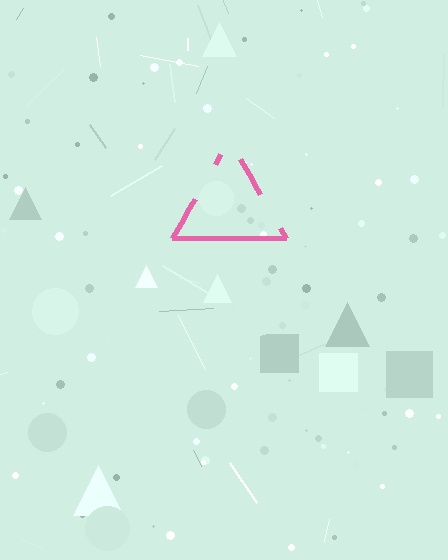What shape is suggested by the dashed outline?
The dashed outline suggests a triangle.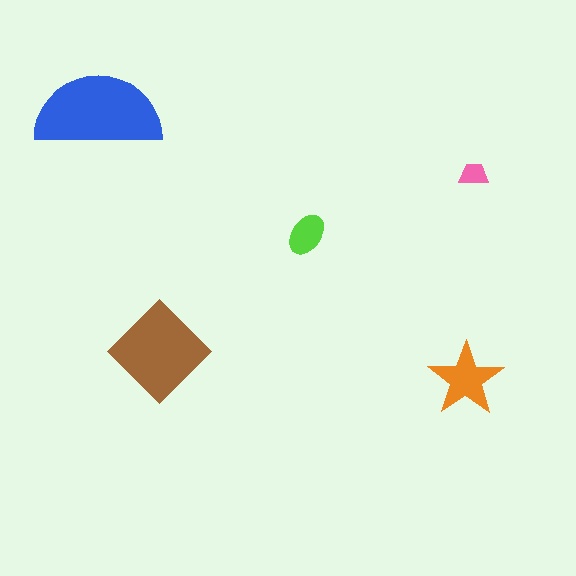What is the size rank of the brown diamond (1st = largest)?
2nd.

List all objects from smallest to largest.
The pink trapezoid, the lime ellipse, the orange star, the brown diamond, the blue semicircle.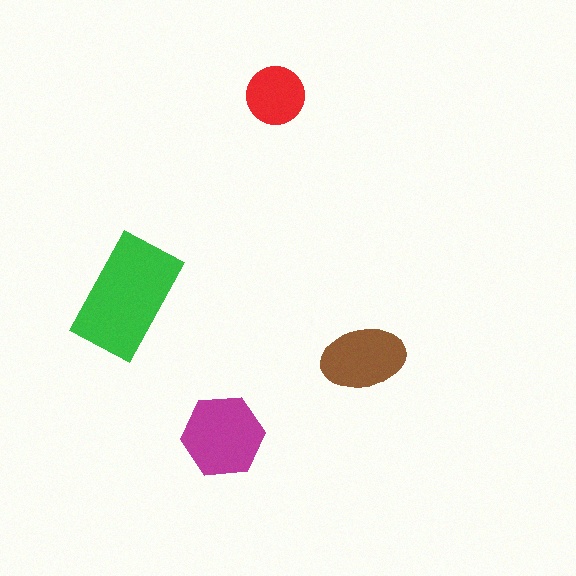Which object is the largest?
The green rectangle.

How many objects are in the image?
There are 4 objects in the image.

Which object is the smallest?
The red circle.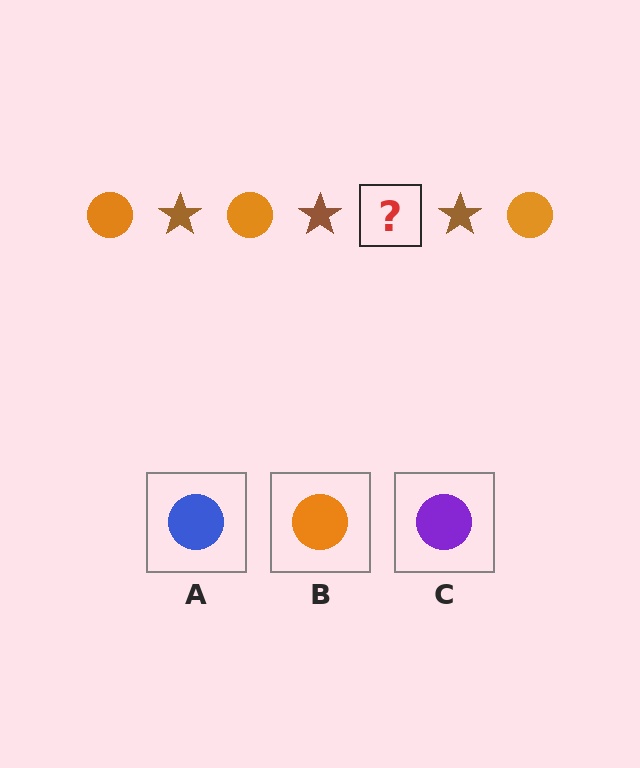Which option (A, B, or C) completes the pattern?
B.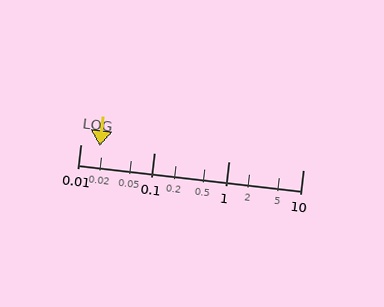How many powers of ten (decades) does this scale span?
The scale spans 3 decades, from 0.01 to 10.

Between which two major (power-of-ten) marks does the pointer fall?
The pointer is between 0.01 and 0.1.